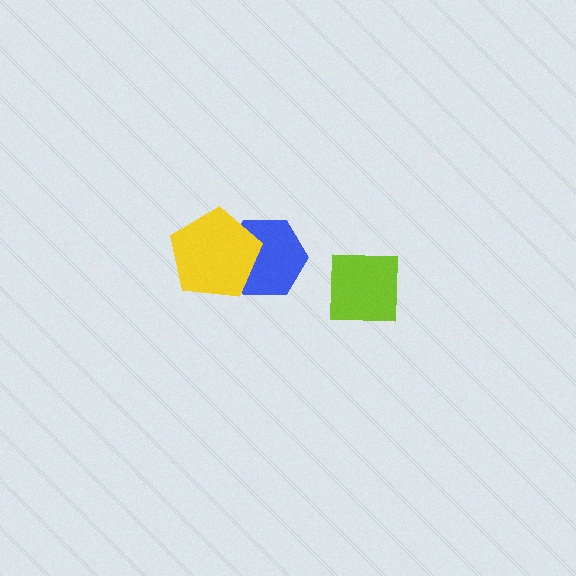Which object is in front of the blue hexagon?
The yellow pentagon is in front of the blue hexagon.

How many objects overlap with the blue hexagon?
1 object overlaps with the blue hexagon.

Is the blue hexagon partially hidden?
Yes, it is partially covered by another shape.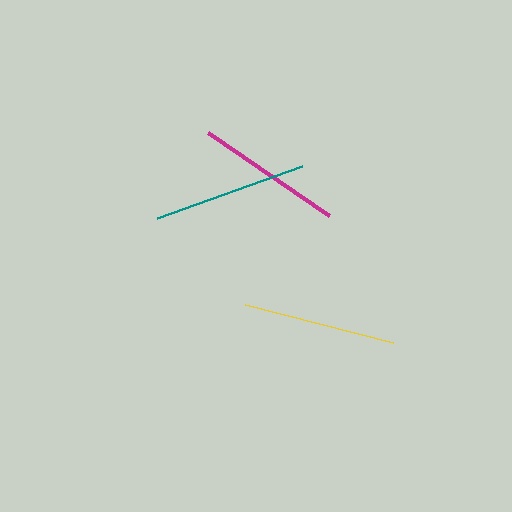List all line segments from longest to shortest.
From longest to shortest: teal, yellow, magenta.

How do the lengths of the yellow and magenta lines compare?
The yellow and magenta lines are approximately the same length.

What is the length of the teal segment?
The teal segment is approximately 154 pixels long.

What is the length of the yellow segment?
The yellow segment is approximately 153 pixels long.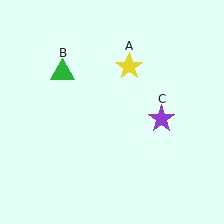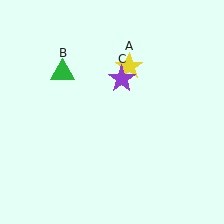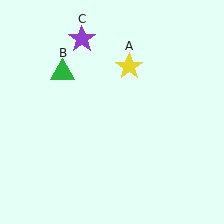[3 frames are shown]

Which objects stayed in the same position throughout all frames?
Yellow star (object A) and green triangle (object B) remained stationary.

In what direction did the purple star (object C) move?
The purple star (object C) moved up and to the left.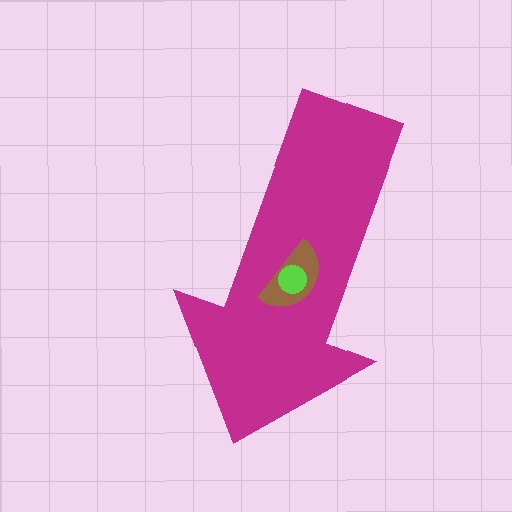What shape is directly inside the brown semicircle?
The lime circle.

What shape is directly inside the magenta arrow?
The brown semicircle.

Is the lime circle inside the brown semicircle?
Yes.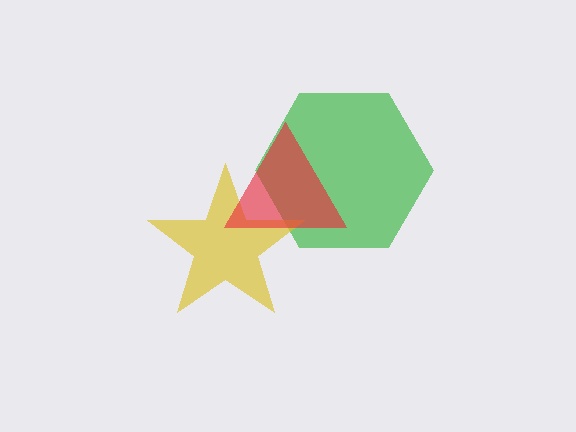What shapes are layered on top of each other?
The layered shapes are: a green hexagon, a yellow star, a red triangle.